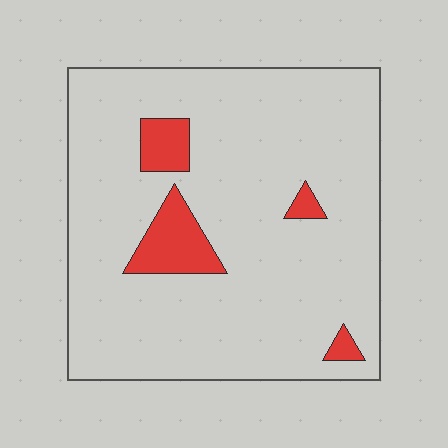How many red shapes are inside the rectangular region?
4.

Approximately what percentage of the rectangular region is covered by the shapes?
Approximately 10%.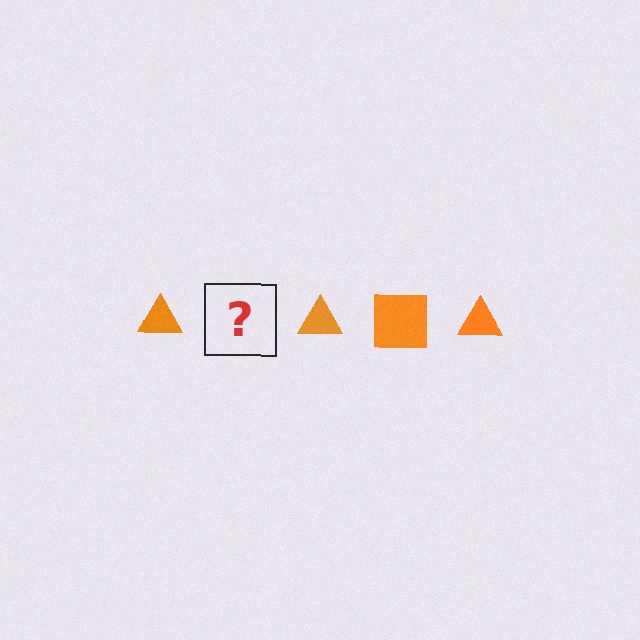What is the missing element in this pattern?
The missing element is an orange square.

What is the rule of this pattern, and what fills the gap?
The rule is that the pattern cycles through triangle, square shapes in orange. The gap should be filled with an orange square.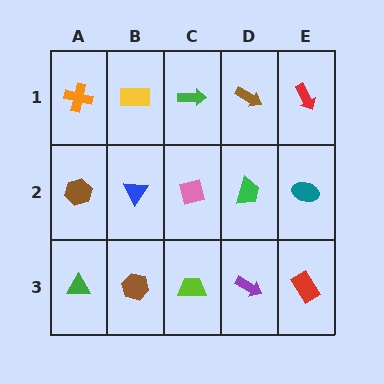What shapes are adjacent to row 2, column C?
A green arrow (row 1, column C), a lime trapezoid (row 3, column C), a blue triangle (row 2, column B), a green trapezoid (row 2, column D).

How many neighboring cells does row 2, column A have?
3.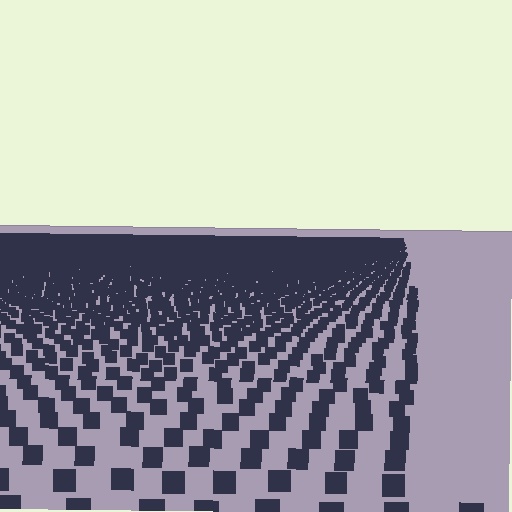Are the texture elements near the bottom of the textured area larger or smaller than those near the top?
Larger. Near the bottom, elements are closer to the viewer and appear at a bigger on-screen size.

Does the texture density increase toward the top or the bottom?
Density increases toward the top.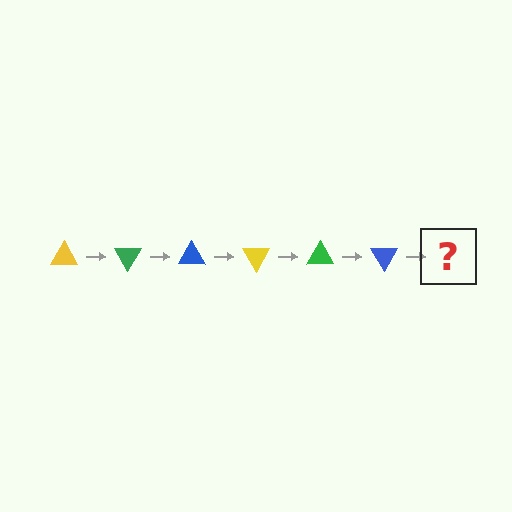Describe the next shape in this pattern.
It should be a yellow triangle, rotated 360 degrees from the start.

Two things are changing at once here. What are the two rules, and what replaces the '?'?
The two rules are that it rotates 60 degrees each step and the color cycles through yellow, green, and blue. The '?' should be a yellow triangle, rotated 360 degrees from the start.